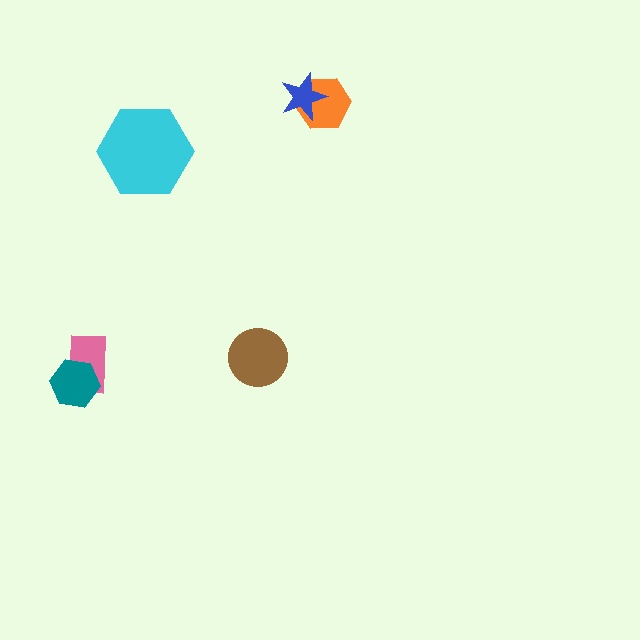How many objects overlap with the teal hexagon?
1 object overlaps with the teal hexagon.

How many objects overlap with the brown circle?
0 objects overlap with the brown circle.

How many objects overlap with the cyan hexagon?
0 objects overlap with the cyan hexagon.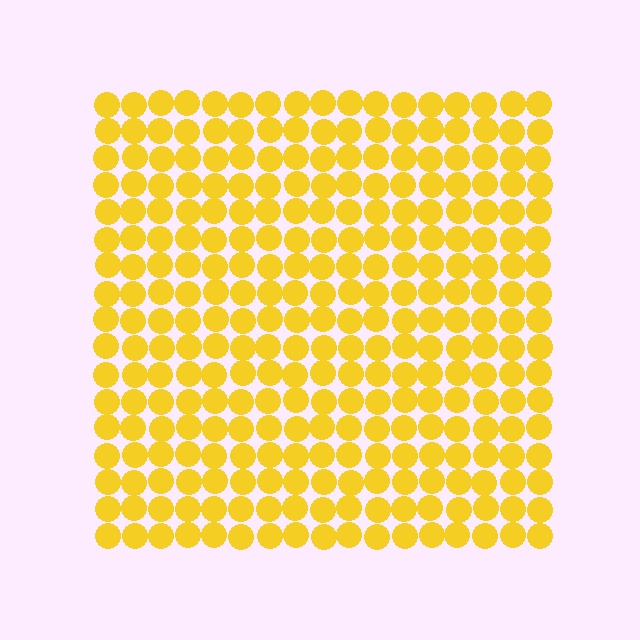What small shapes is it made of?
It is made of small circles.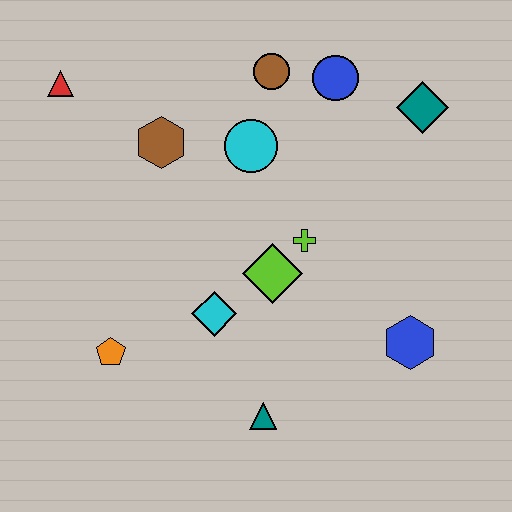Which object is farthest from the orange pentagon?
The teal diamond is farthest from the orange pentagon.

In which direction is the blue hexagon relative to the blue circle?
The blue hexagon is below the blue circle.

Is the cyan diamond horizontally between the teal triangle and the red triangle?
Yes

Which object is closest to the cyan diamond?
The lime diamond is closest to the cyan diamond.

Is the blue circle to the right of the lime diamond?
Yes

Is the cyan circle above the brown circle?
No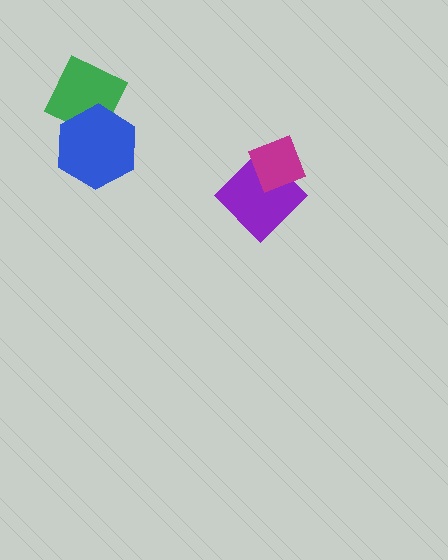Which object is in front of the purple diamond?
The magenta diamond is in front of the purple diamond.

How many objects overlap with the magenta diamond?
1 object overlaps with the magenta diamond.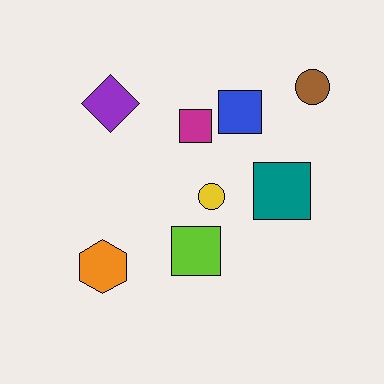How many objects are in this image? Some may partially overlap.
There are 8 objects.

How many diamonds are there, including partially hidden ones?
There is 1 diamond.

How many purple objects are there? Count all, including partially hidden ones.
There is 1 purple object.